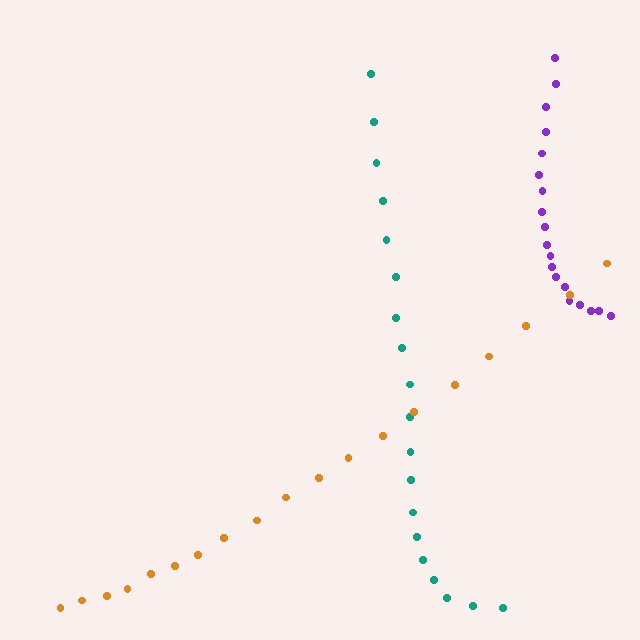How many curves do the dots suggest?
There are 3 distinct paths.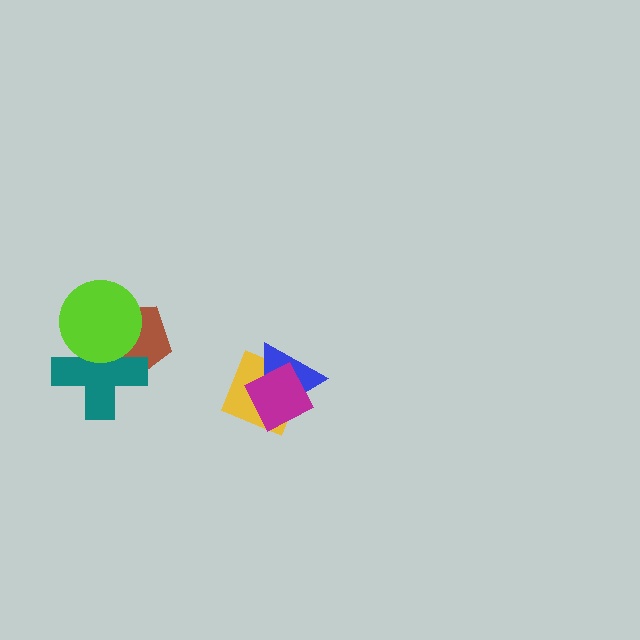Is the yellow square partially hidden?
Yes, it is partially covered by another shape.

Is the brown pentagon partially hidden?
Yes, it is partially covered by another shape.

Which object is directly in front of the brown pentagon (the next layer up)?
The teal cross is directly in front of the brown pentagon.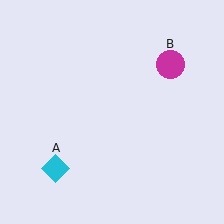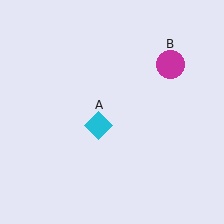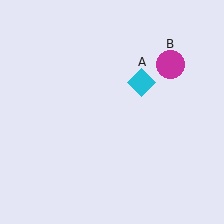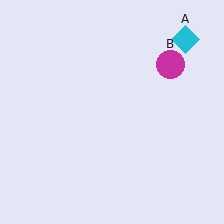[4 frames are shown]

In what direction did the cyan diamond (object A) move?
The cyan diamond (object A) moved up and to the right.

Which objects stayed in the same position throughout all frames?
Magenta circle (object B) remained stationary.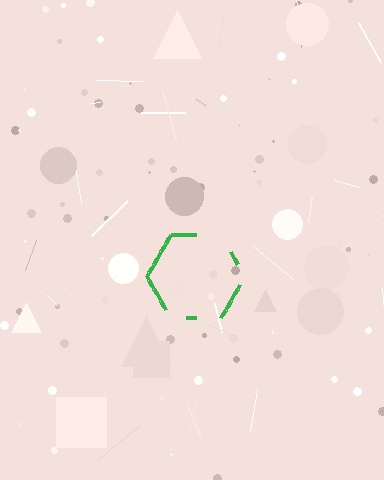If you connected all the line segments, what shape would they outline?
They would outline a hexagon.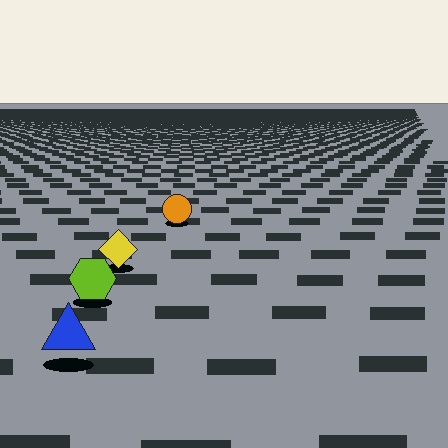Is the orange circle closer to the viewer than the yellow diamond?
No. The yellow diamond is closer — you can tell from the texture gradient: the ground texture is coarser near it.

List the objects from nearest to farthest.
From nearest to farthest: the blue triangle, the lime hexagon, the yellow diamond, the orange circle.